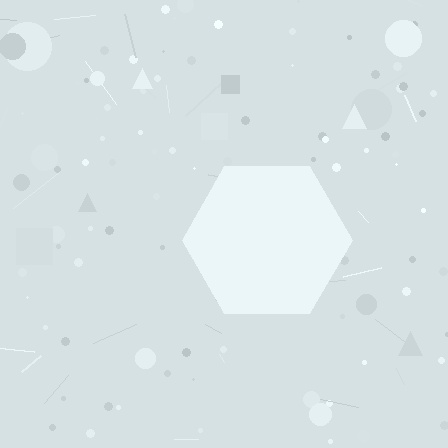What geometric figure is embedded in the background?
A hexagon is embedded in the background.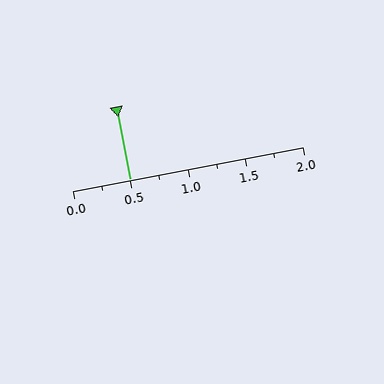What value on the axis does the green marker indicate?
The marker indicates approximately 0.5.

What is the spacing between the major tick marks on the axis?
The major ticks are spaced 0.5 apart.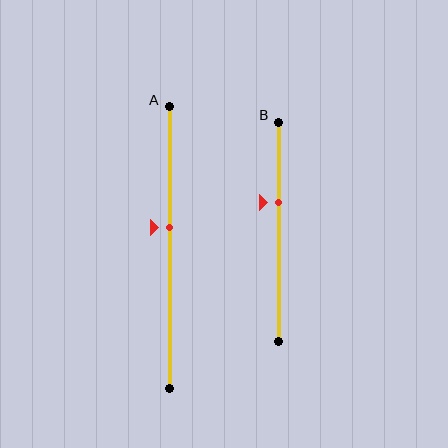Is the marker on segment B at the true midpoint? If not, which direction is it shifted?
No, the marker on segment B is shifted upward by about 14% of the segment length.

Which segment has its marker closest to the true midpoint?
Segment A has its marker closest to the true midpoint.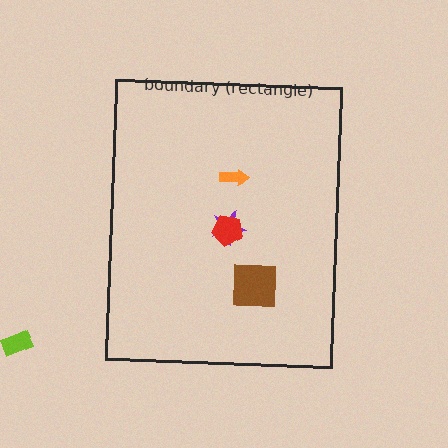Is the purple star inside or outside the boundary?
Inside.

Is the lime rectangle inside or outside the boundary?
Outside.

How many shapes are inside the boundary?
4 inside, 1 outside.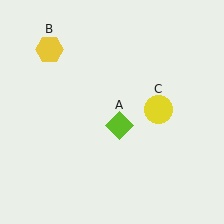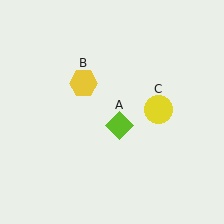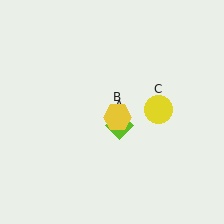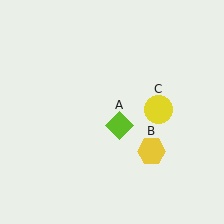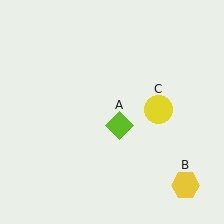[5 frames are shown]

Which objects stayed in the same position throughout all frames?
Lime diamond (object A) and yellow circle (object C) remained stationary.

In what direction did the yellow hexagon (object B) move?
The yellow hexagon (object B) moved down and to the right.